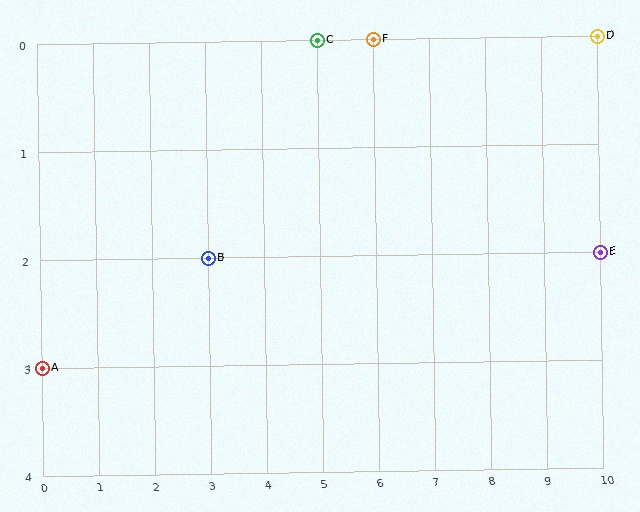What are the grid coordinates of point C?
Point C is at grid coordinates (5, 0).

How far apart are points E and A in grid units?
Points E and A are 10 columns and 1 row apart (about 10.0 grid units diagonally).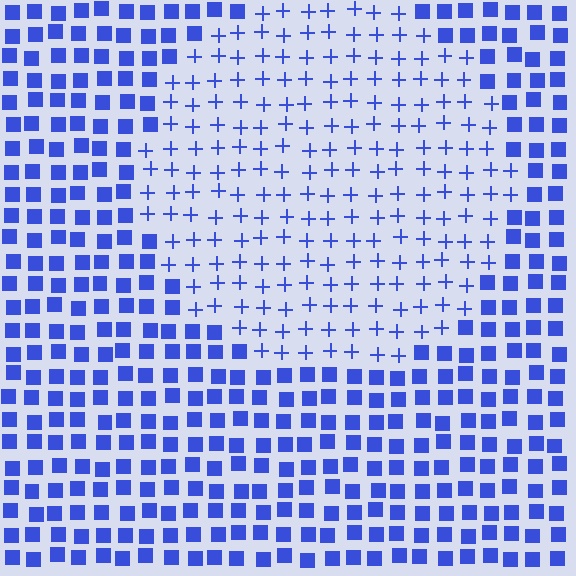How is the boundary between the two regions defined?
The boundary is defined by a change in element shape: plus signs inside vs. squares outside. All elements share the same color and spacing.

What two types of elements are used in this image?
The image uses plus signs inside the circle region and squares outside it.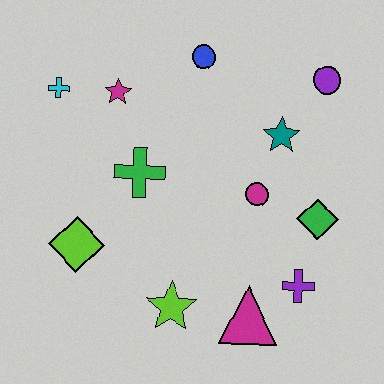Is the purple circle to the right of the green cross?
Yes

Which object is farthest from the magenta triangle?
The cyan cross is farthest from the magenta triangle.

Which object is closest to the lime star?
The magenta triangle is closest to the lime star.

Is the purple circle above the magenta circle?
Yes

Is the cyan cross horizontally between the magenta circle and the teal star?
No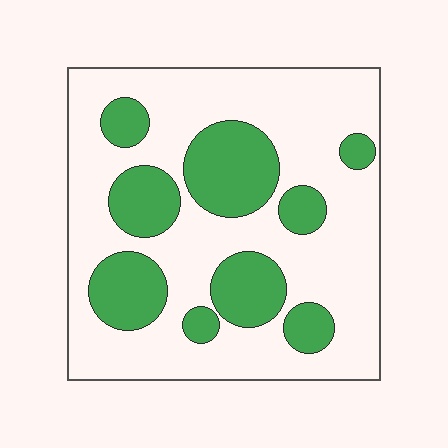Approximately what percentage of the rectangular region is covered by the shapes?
Approximately 30%.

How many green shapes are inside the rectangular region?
9.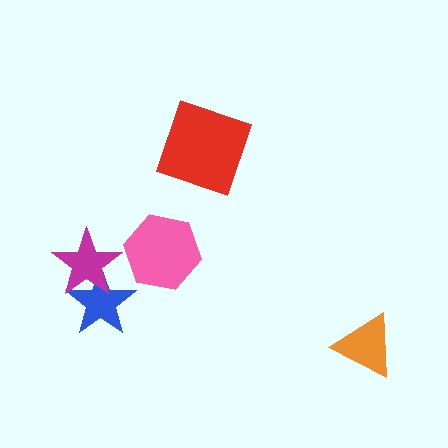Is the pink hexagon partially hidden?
No, no other shape covers it.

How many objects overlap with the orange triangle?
0 objects overlap with the orange triangle.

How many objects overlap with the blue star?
1 object overlaps with the blue star.